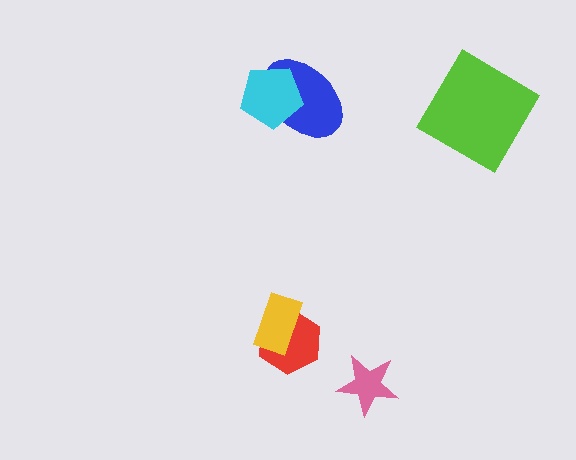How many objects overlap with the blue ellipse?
1 object overlaps with the blue ellipse.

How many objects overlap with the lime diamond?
0 objects overlap with the lime diamond.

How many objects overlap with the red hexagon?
1 object overlaps with the red hexagon.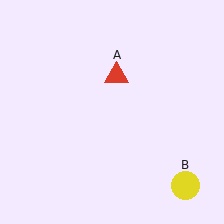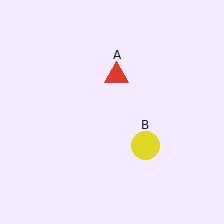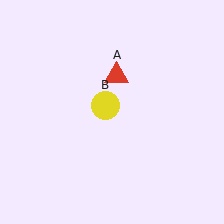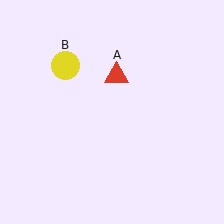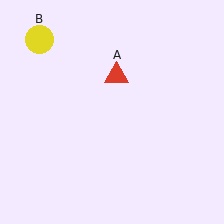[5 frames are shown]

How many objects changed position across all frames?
1 object changed position: yellow circle (object B).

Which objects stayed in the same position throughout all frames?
Red triangle (object A) remained stationary.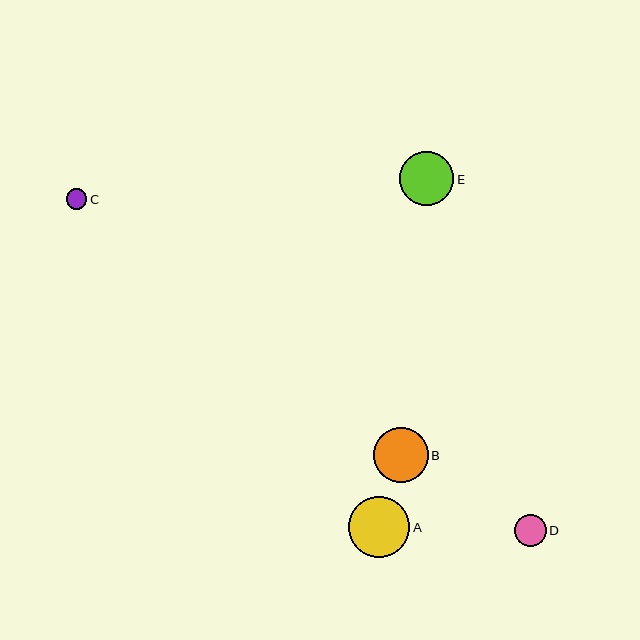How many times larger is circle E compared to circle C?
Circle E is approximately 2.7 times the size of circle C.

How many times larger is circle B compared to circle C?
Circle B is approximately 2.7 times the size of circle C.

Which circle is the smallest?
Circle C is the smallest with a size of approximately 20 pixels.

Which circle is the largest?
Circle A is the largest with a size of approximately 61 pixels.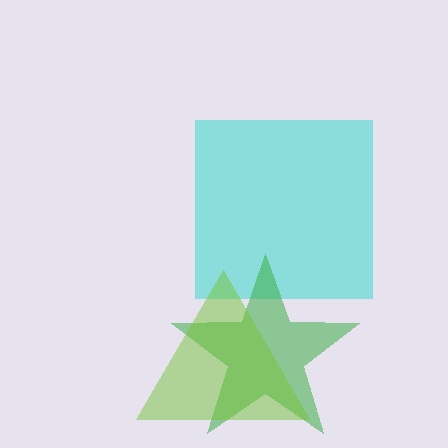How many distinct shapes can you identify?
There are 3 distinct shapes: a cyan square, a green star, a lime triangle.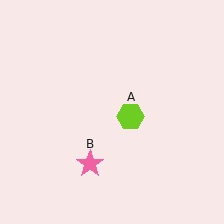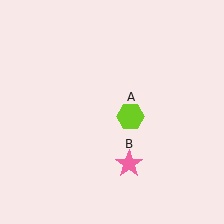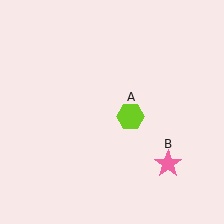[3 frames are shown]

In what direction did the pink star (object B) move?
The pink star (object B) moved right.